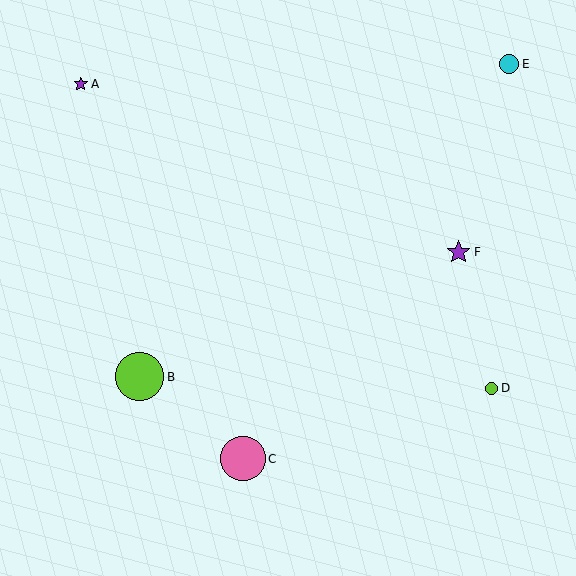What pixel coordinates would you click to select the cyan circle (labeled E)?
Click at (509, 64) to select the cyan circle E.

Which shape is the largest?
The lime circle (labeled B) is the largest.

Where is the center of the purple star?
The center of the purple star is at (81, 84).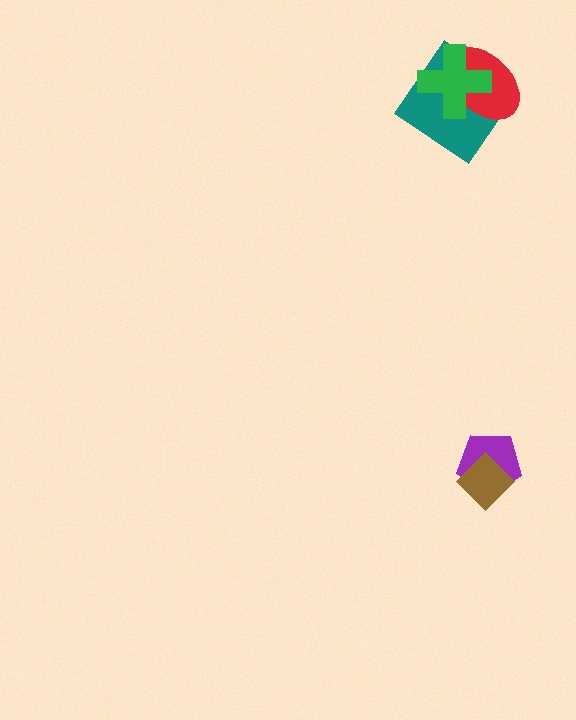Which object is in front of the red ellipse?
The green cross is in front of the red ellipse.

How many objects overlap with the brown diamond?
1 object overlaps with the brown diamond.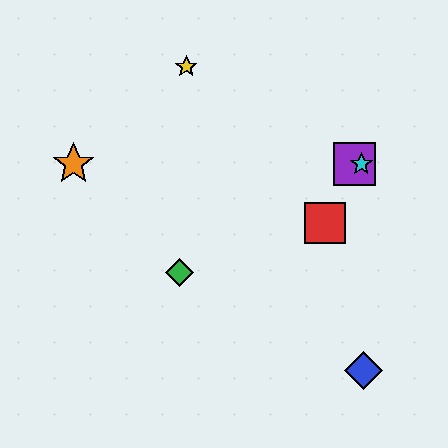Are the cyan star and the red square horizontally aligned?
No, the cyan star is at y≈164 and the red square is at y≈223.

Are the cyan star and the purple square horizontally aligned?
Yes, both are at y≈164.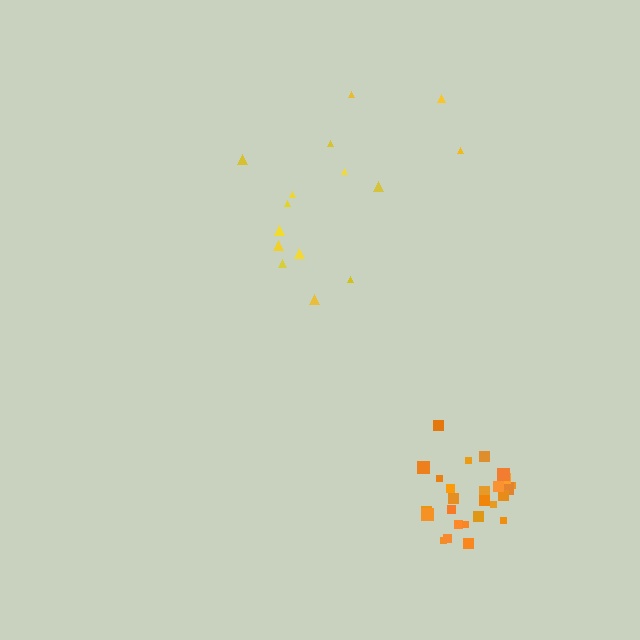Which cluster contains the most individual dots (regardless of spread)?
Orange (26).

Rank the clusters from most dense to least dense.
orange, yellow.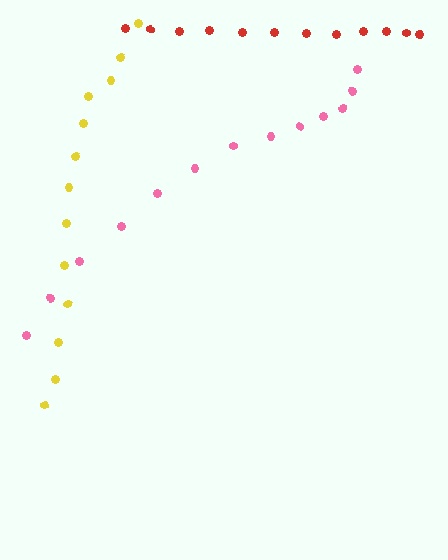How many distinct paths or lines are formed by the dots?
There are 3 distinct paths.